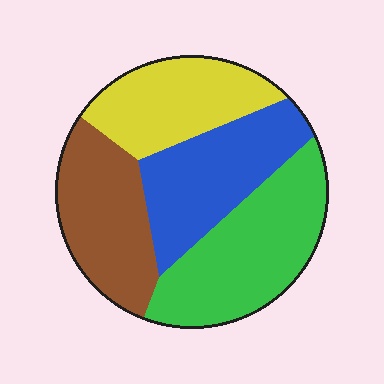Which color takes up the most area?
Green, at roughly 30%.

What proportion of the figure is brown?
Brown takes up about one quarter (1/4) of the figure.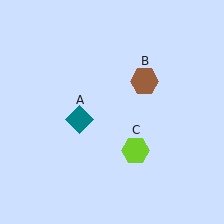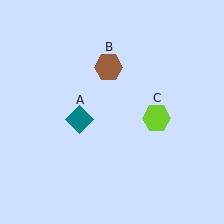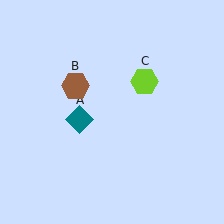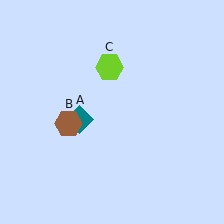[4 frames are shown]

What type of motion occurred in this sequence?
The brown hexagon (object B), lime hexagon (object C) rotated counterclockwise around the center of the scene.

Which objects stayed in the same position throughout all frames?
Teal diamond (object A) remained stationary.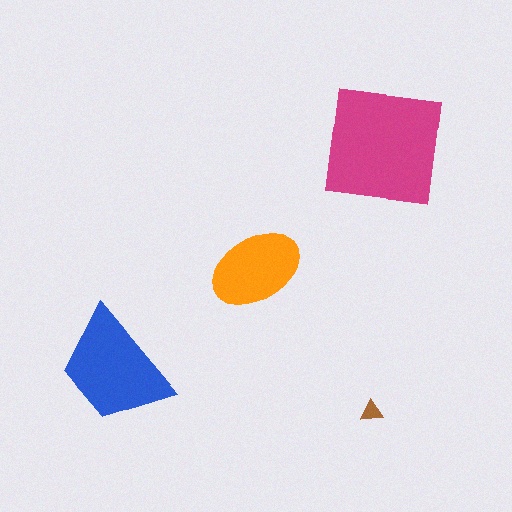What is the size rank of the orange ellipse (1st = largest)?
3rd.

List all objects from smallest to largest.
The brown triangle, the orange ellipse, the blue trapezoid, the magenta square.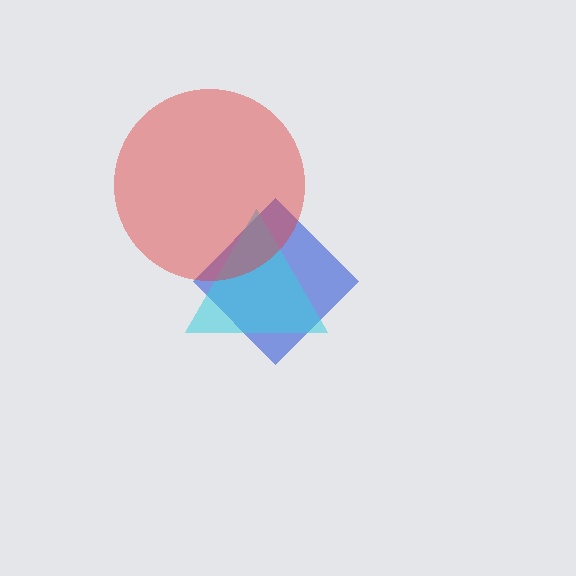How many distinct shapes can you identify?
There are 3 distinct shapes: a blue diamond, a cyan triangle, a red circle.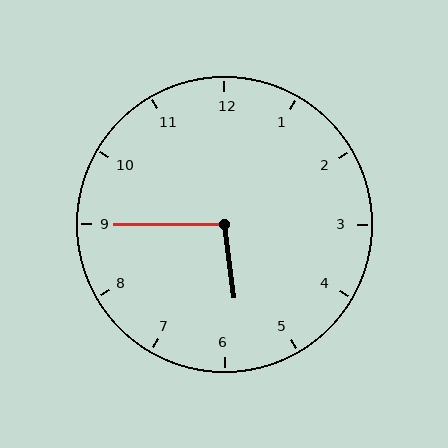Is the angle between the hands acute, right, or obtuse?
It is obtuse.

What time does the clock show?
5:45.